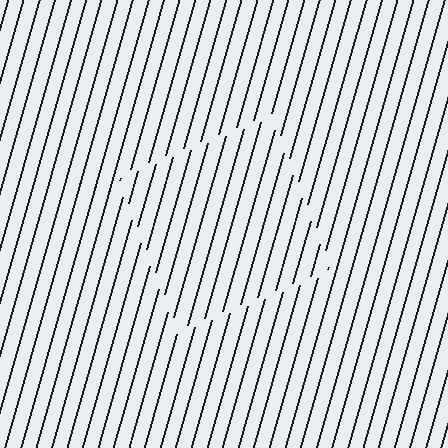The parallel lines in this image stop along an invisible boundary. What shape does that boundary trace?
An illusory square. The interior of the shape contains the same grating, shifted by half a period — the contour is defined by the phase discontinuity where line-ends from the inner and outer gratings abut.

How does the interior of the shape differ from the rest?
The interior of the shape contains the same grating, shifted by half a period — the contour is defined by the phase discontinuity where line-ends from the inner and outer gratings abut.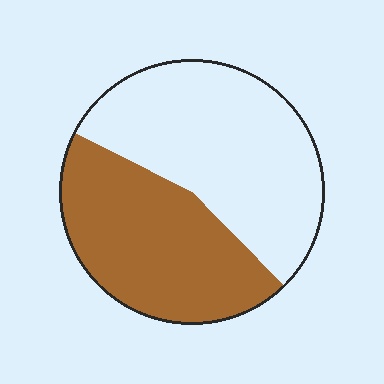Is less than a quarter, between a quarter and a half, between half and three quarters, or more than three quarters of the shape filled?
Between a quarter and a half.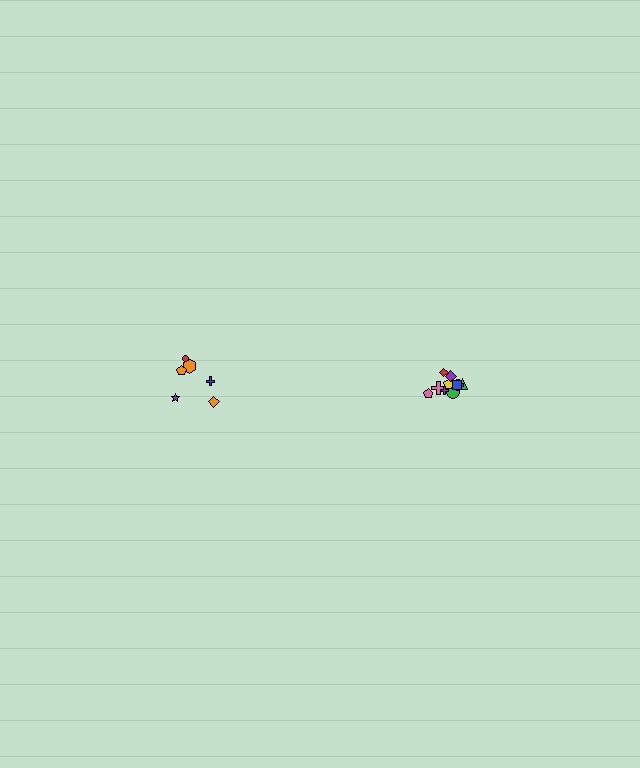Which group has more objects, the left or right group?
The right group.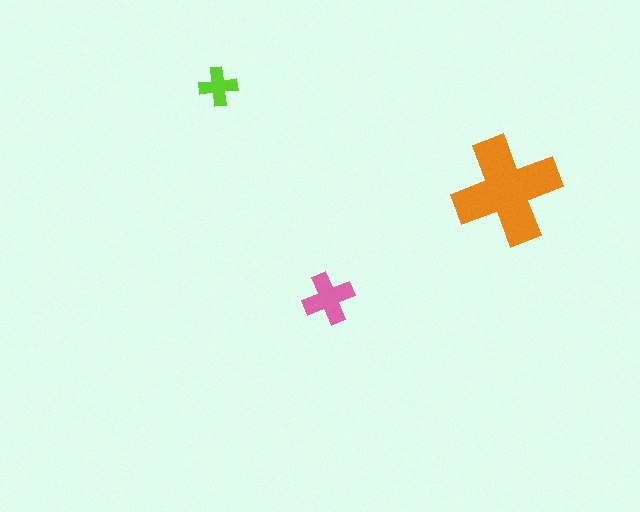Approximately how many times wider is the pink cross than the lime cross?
About 1.5 times wider.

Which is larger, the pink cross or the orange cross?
The orange one.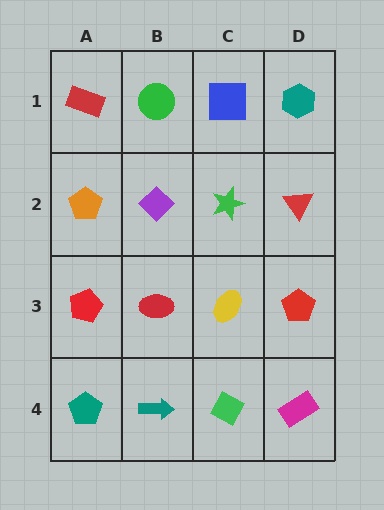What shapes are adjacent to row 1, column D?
A red triangle (row 2, column D), a blue square (row 1, column C).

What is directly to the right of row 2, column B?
A green star.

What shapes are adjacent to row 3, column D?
A red triangle (row 2, column D), a magenta rectangle (row 4, column D), a yellow ellipse (row 3, column C).